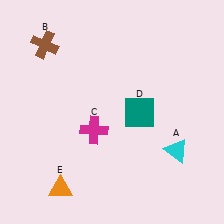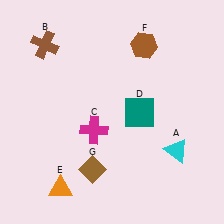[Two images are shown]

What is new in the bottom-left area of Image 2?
A brown diamond (G) was added in the bottom-left area of Image 2.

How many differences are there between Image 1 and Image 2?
There are 2 differences between the two images.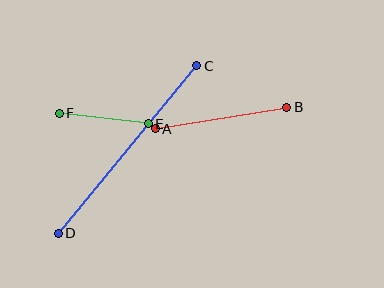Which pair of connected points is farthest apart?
Points C and D are farthest apart.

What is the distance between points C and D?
The distance is approximately 217 pixels.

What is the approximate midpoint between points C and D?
The midpoint is at approximately (128, 149) pixels.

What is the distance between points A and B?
The distance is approximately 133 pixels.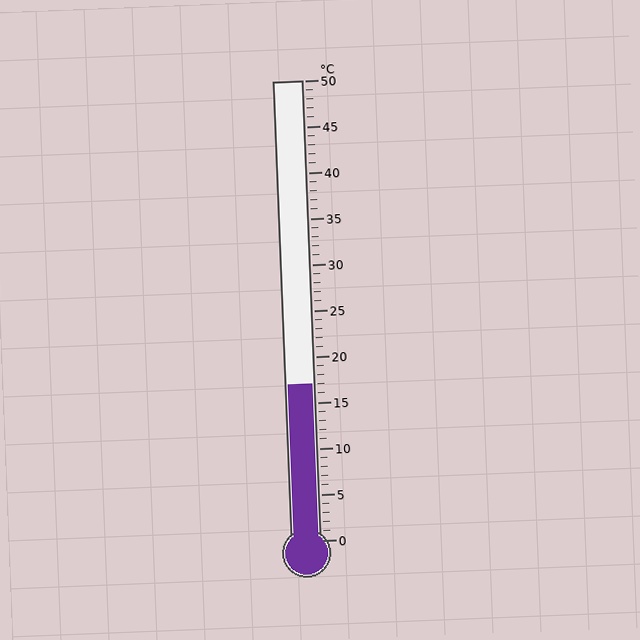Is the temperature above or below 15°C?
The temperature is above 15°C.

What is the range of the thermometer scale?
The thermometer scale ranges from 0°C to 50°C.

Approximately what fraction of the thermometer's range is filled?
The thermometer is filled to approximately 35% of its range.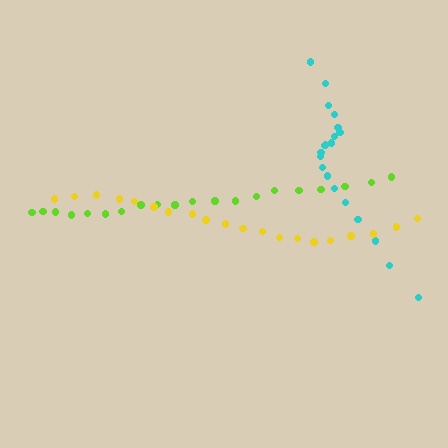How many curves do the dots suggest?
There are 3 distinct paths.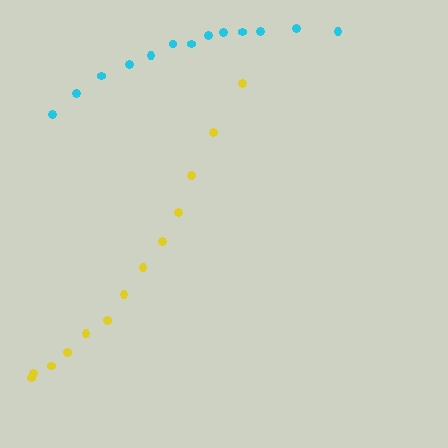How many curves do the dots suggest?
There are 2 distinct paths.